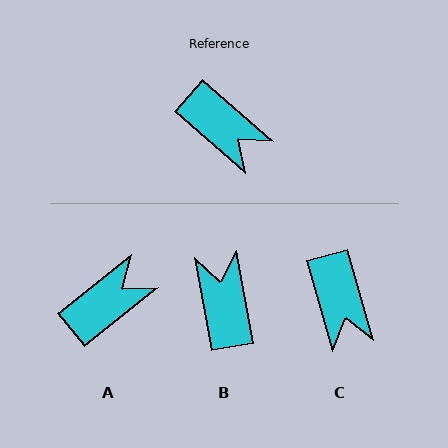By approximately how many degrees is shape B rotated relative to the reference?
Approximately 142 degrees counter-clockwise.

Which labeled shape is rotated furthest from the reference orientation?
B, about 142 degrees away.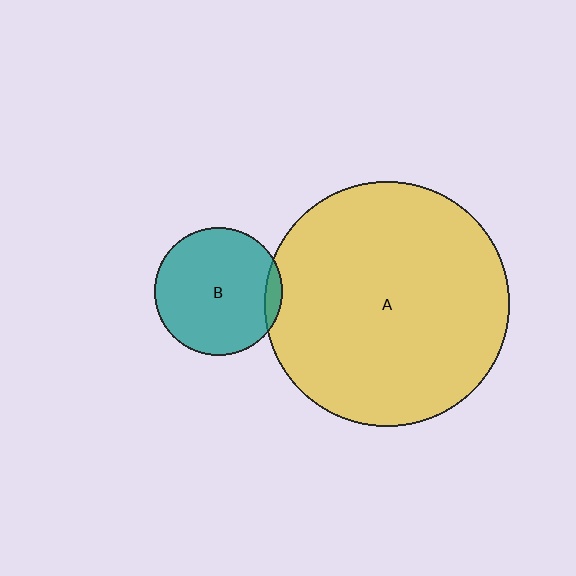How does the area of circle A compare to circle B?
Approximately 3.7 times.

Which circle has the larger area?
Circle A (yellow).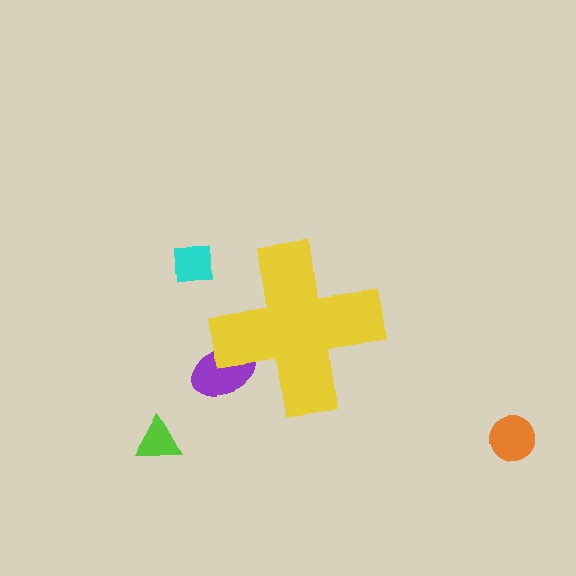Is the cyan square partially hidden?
No, the cyan square is fully visible.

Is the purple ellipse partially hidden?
Yes, the purple ellipse is partially hidden behind the yellow cross.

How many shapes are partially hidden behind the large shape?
1 shape is partially hidden.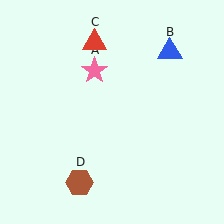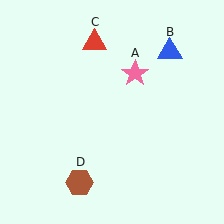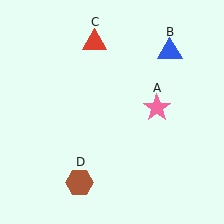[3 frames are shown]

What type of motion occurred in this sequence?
The pink star (object A) rotated clockwise around the center of the scene.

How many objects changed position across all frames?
1 object changed position: pink star (object A).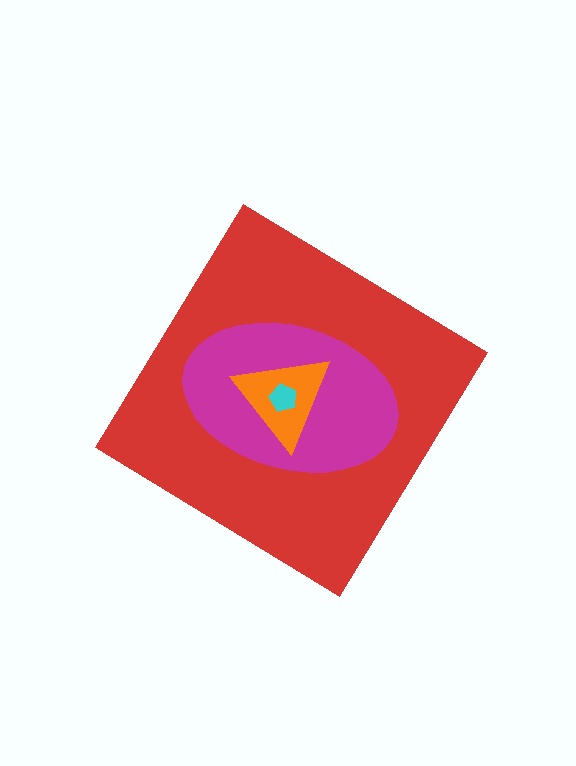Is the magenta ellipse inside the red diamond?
Yes.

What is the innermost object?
The cyan pentagon.